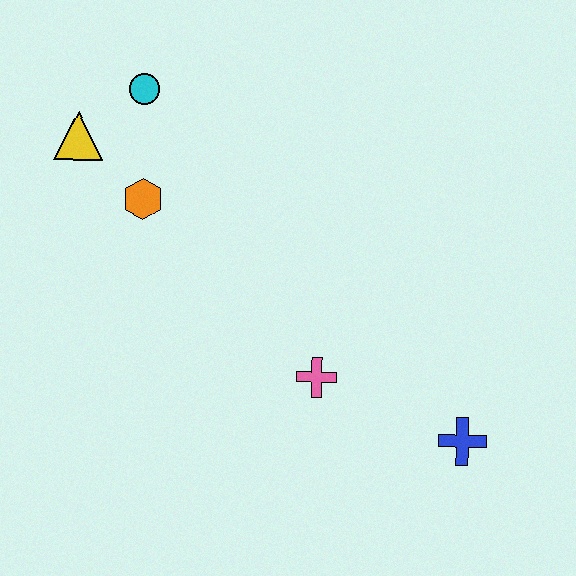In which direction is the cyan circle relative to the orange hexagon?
The cyan circle is above the orange hexagon.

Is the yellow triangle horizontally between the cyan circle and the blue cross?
No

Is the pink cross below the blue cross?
No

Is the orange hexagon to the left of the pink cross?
Yes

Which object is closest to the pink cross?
The blue cross is closest to the pink cross.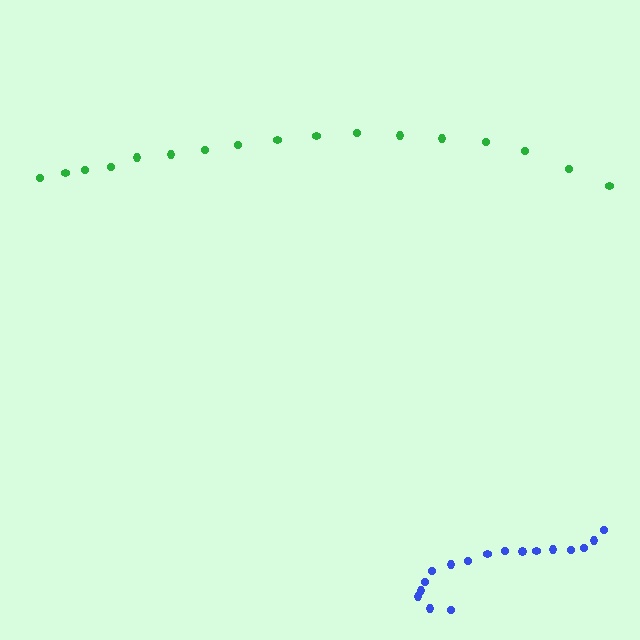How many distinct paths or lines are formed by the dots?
There are 2 distinct paths.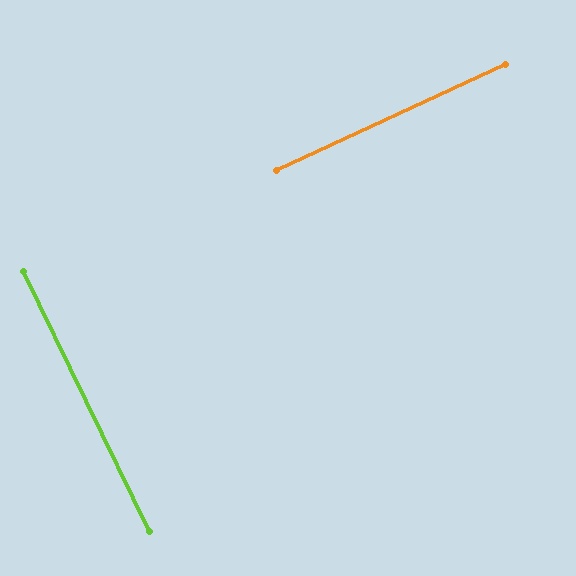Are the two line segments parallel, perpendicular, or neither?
Perpendicular — they meet at approximately 89°.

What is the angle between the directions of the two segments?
Approximately 89 degrees.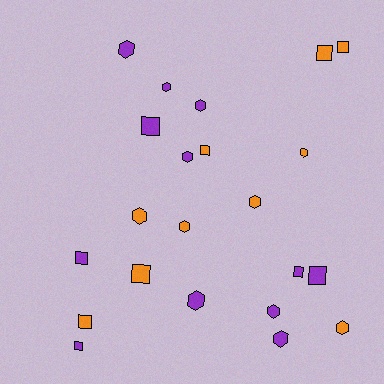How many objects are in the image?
There are 22 objects.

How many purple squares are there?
There are 5 purple squares.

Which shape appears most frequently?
Hexagon, with 12 objects.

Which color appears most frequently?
Purple, with 12 objects.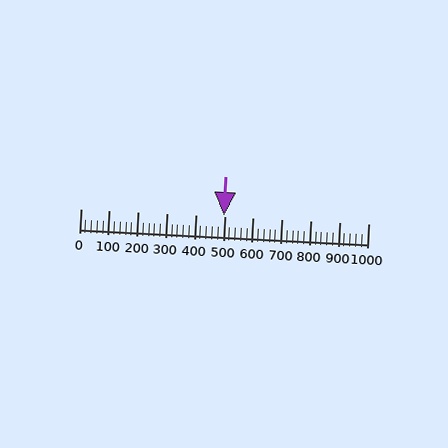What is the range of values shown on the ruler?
The ruler shows values from 0 to 1000.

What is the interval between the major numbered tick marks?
The major tick marks are spaced 100 units apart.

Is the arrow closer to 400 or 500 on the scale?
The arrow is closer to 500.